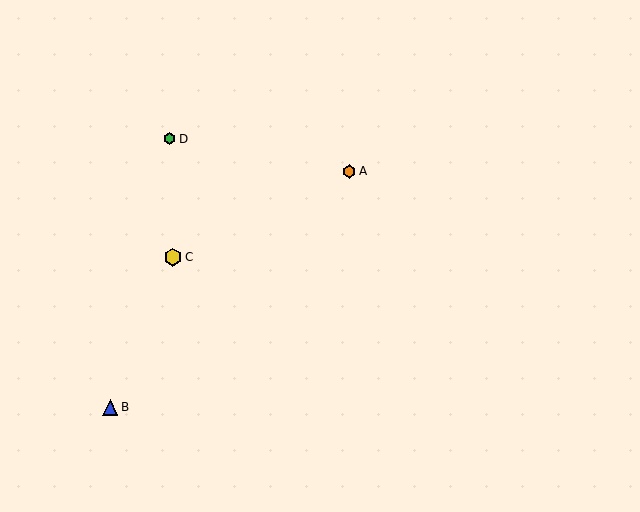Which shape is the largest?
The yellow hexagon (labeled C) is the largest.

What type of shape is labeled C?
Shape C is a yellow hexagon.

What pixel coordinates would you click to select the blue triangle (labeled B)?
Click at (110, 407) to select the blue triangle B.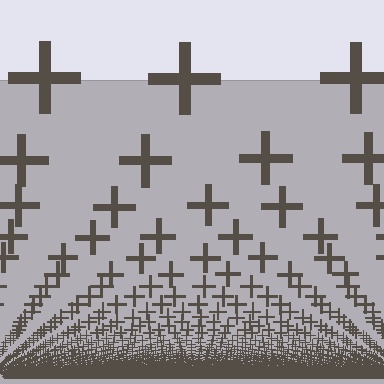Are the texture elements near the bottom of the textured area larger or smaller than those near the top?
Smaller. The gradient is inverted — elements near the bottom are smaller and denser.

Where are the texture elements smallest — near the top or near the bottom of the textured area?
Near the bottom.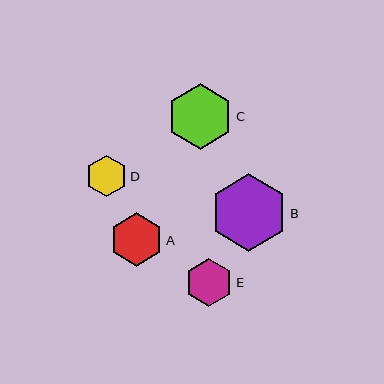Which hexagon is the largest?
Hexagon B is the largest with a size of approximately 77 pixels.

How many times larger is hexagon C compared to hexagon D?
Hexagon C is approximately 1.6 times the size of hexagon D.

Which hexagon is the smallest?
Hexagon D is the smallest with a size of approximately 41 pixels.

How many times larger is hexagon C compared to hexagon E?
Hexagon C is approximately 1.4 times the size of hexagon E.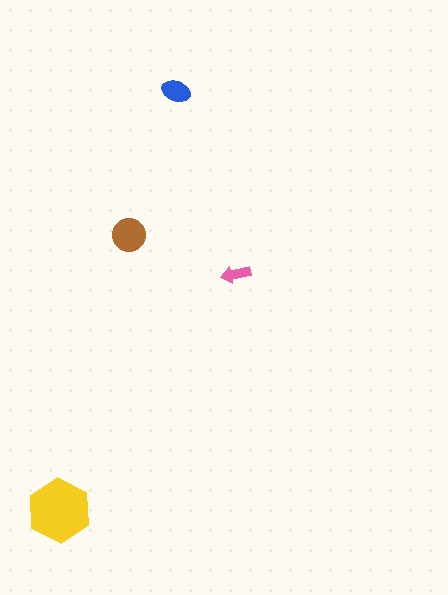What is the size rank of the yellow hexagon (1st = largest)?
1st.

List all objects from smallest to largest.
The pink arrow, the blue ellipse, the brown circle, the yellow hexagon.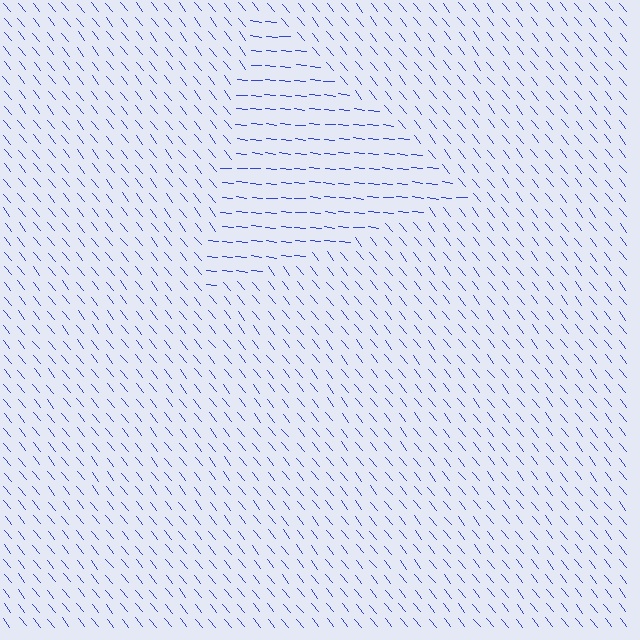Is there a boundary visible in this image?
Yes, there is a texture boundary formed by a change in line orientation.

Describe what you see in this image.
The image is filled with small blue line segments. A triangle region in the image has lines oriented differently from the surrounding lines, creating a visible texture boundary.